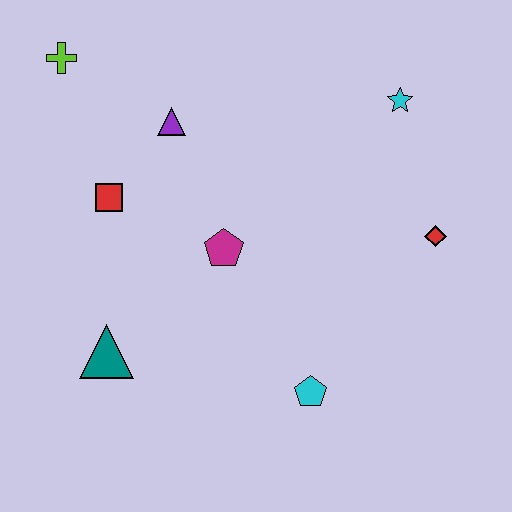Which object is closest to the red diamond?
The cyan star is closest to the red diamond.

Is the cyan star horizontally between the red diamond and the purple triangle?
Yes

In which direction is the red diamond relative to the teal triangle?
The red diamond is to the right of the teal triangle.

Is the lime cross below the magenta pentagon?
No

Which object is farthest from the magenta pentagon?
The lime cross is farthest from the magenta pentagon.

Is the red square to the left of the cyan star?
Yes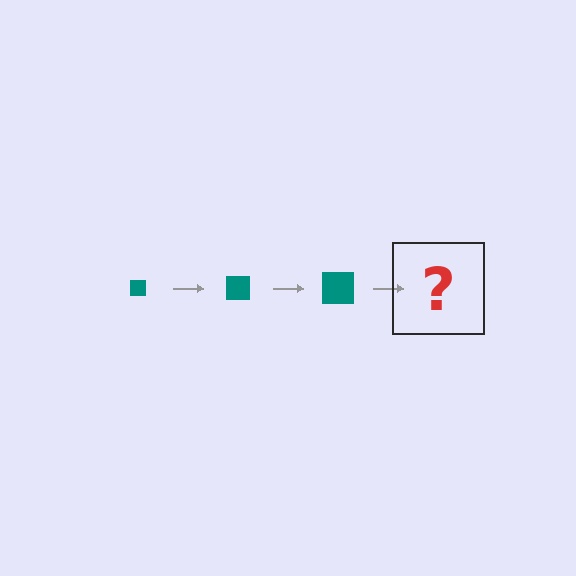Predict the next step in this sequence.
The next step is a teal square, larger than the previous one.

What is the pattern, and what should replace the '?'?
The pattern is that the square gets progressively larger each step. The '?' should be a teal square, larger than the previous one.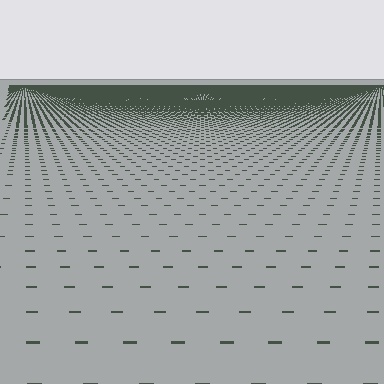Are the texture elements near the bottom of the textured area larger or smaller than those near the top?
Larger. Near the bottom, elements are closer to the viewer and appear at a bigger on-screen size.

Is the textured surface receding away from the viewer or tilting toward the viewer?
The surface is receding away from the viewer. Texture elements get smaller and denser toward the top.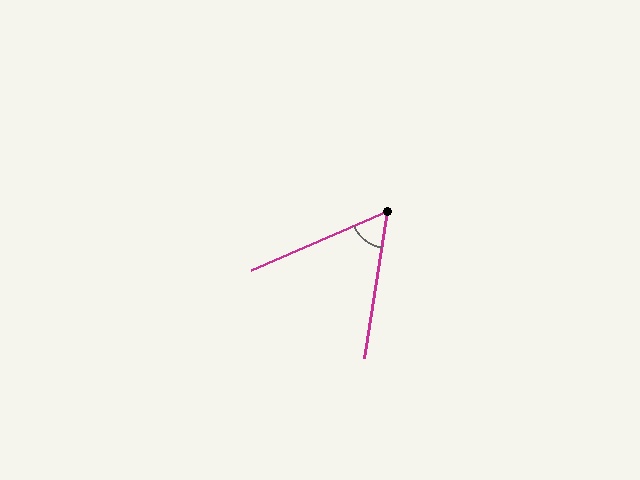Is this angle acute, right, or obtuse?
It is acute.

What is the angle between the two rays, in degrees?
Approximately 58 degrees.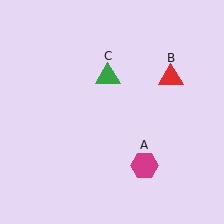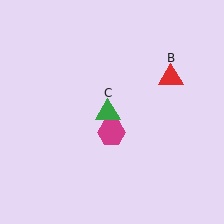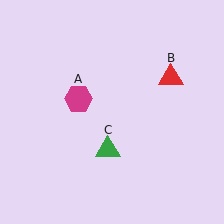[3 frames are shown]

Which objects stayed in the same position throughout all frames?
Red triangle (object B) remained stationary.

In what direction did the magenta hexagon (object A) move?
The magenta hexagon (object A) moved up and to the left.